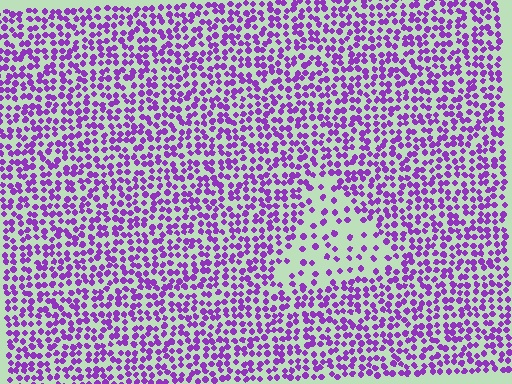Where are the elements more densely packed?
The elements are more densely packed outside the triangle boundary.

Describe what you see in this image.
The image contains small purple elements arranged at two different densities. A triangle-shaped region is visible where the elements are less densely packed than the surrounding area.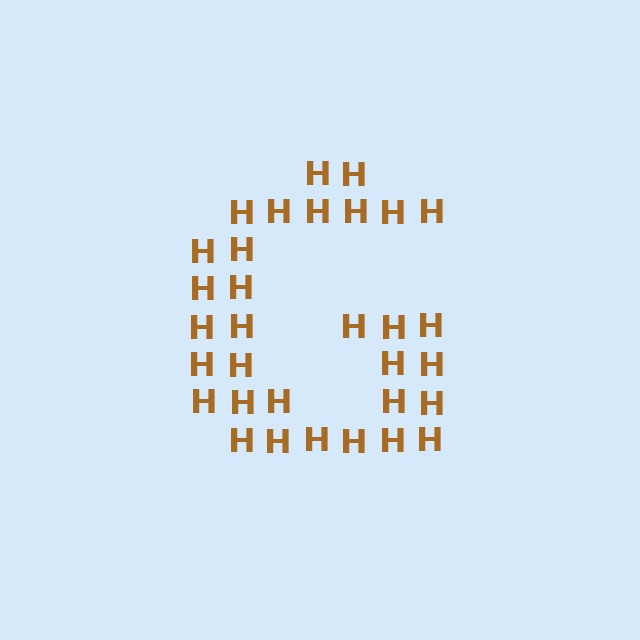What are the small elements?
The small elements are letter H's.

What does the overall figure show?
The overall figure shows the letter G.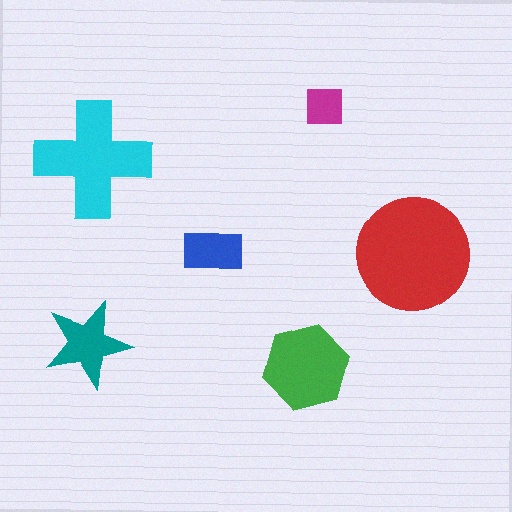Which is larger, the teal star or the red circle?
The red circle.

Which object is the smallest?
The magenta square.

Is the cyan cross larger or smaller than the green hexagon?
Larger.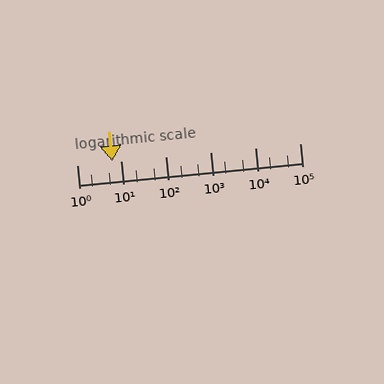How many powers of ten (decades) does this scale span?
The scale spans 5 decades, from 1 to 100000.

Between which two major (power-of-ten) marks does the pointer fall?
The pointer is between 1 and 10.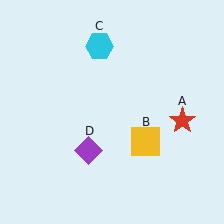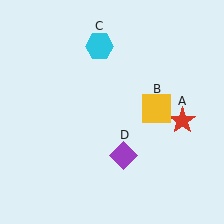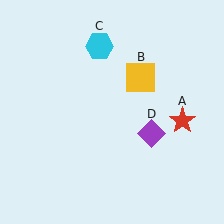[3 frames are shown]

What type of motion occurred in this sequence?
The yellow square (object B), purple diamond (object D) rotated counterclockwise around the center of the scene.